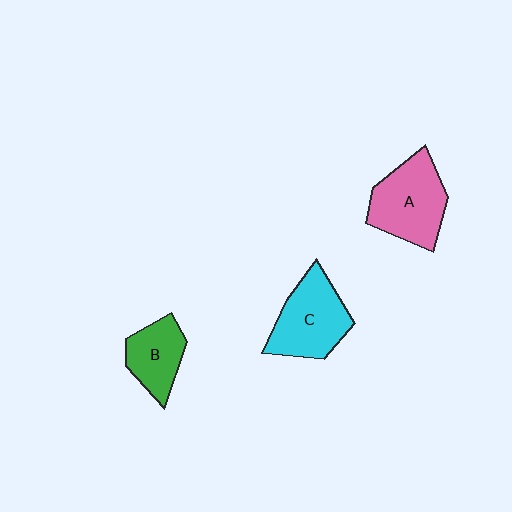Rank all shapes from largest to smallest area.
From largest to smallest: A (pink), C (cyan), B (green).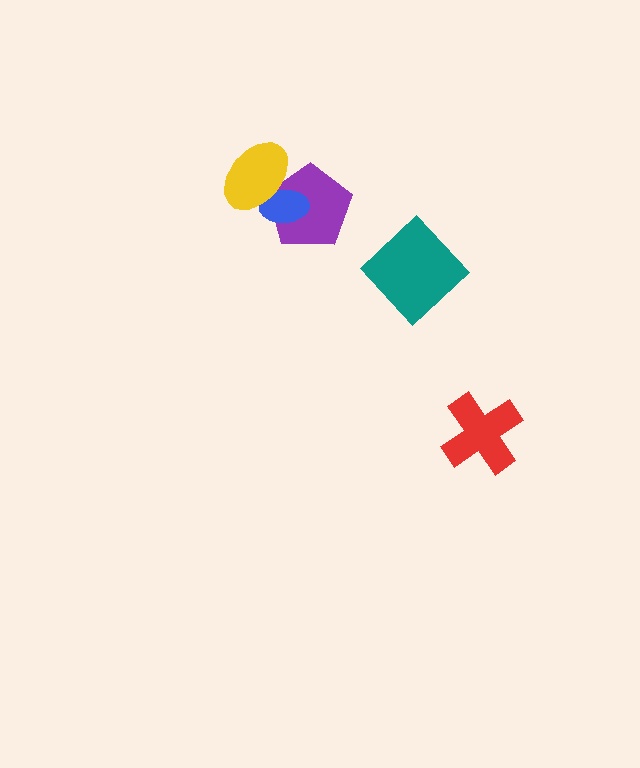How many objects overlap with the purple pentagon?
2 objects overlap with the purple pentagon.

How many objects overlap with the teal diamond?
0 objects overlap with the teal diamond.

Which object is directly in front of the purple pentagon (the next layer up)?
The blue ellipse is directly in front of the purple pentagon.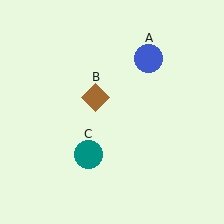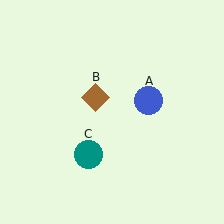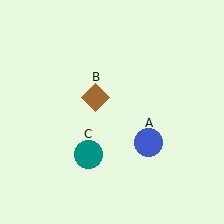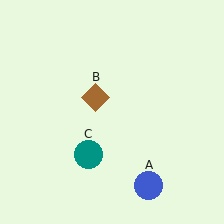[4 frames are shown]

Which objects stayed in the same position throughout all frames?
Brown diamond (object B) and teal circle (object C) remained stationary.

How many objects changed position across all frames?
1 object changed position: blue circle (object A).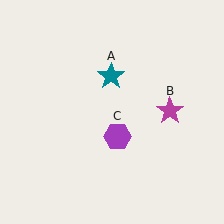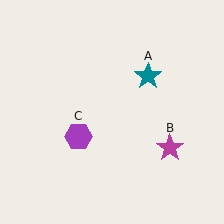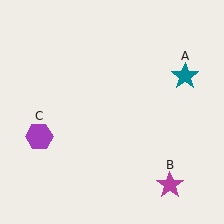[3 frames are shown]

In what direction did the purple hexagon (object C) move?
The purple hexagon (object C) moved left.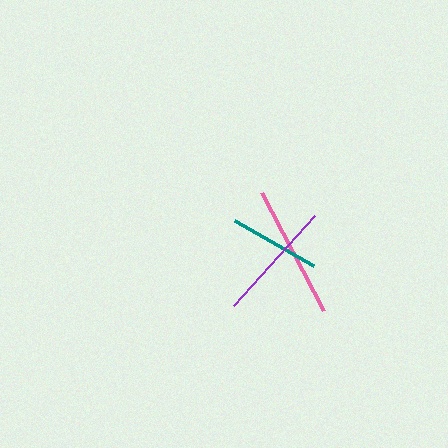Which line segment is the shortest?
The teal line is the shortest at approximately 91 pixels.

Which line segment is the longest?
The pink line is the longest at approximately 134 pixels.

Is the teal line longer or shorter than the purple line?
The purple line is longer than the teal line.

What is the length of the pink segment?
The pink segment is approximately 134 pixels long.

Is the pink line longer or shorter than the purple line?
The pink line is longer than the purple line.